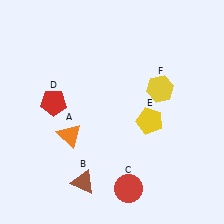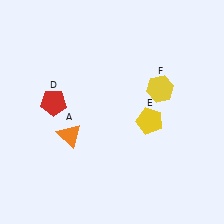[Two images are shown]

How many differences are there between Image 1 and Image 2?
There are 2 differences between the two images.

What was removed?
The red circle (C), the brown triangle (B) were removed in Image 2.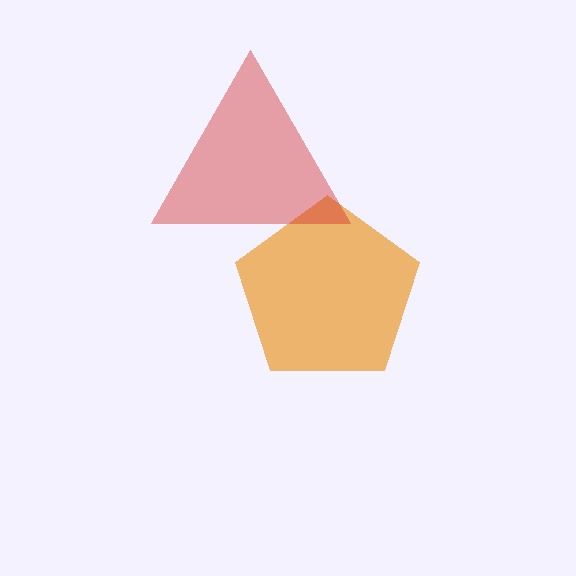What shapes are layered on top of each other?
The layered shapes are: an orange pentagon, a red triangle.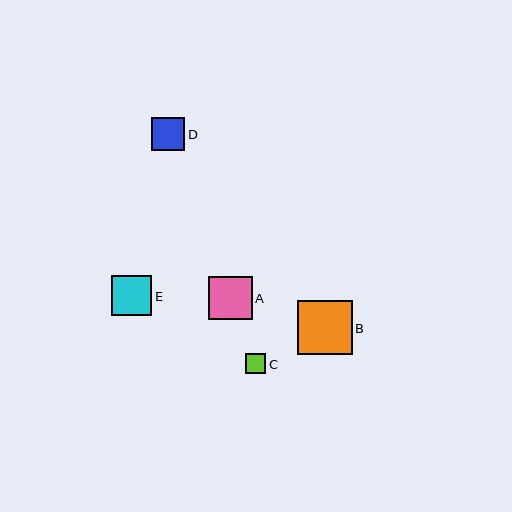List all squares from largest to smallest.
From largest to smallest: B, A, E, D, C.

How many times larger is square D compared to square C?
Square D is approximately 1.7 times the size of square C.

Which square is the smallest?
Square C is the smallest with a size of approximately 20 pixels.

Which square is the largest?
Square B is the largest with a size of approximately 55 pixels.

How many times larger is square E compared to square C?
Square E is approximately 2.0 times the size of square C.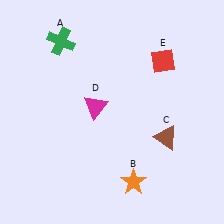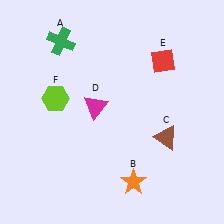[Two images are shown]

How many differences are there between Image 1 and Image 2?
There is 1 difference between the two images.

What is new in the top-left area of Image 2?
A lime hexagon (F) was added in the top-left area of Image 2.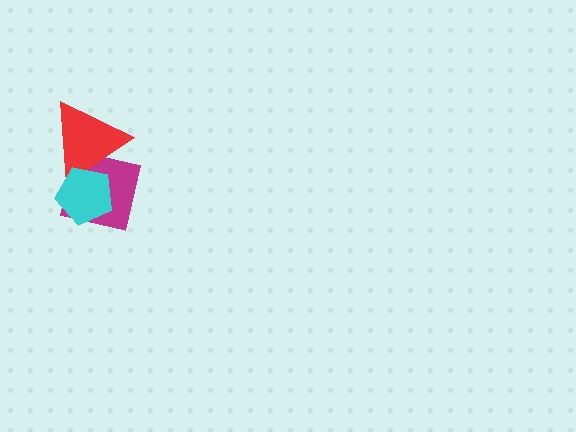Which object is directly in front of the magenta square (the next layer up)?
The red triangle is directly in front of the magenta square.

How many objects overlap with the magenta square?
2 objects overlap with the magenta square.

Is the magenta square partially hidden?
Yes, it is partially covered by another shape.